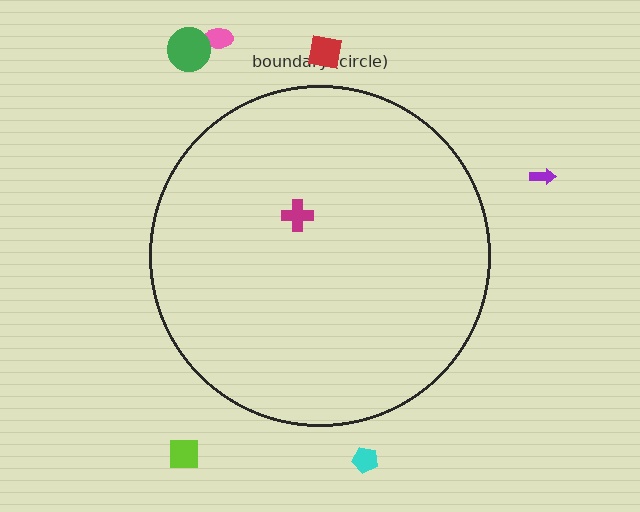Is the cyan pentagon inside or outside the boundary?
Outside.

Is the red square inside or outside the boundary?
Outside.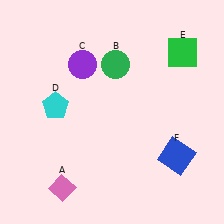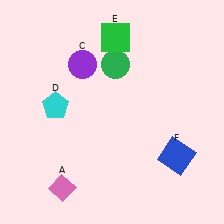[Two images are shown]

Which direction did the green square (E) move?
The green square (E) moved left.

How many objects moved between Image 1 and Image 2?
1 object moved between the two images.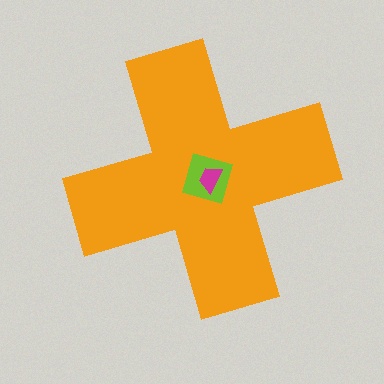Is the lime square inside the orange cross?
Yes.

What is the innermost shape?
The magenta trapezoid.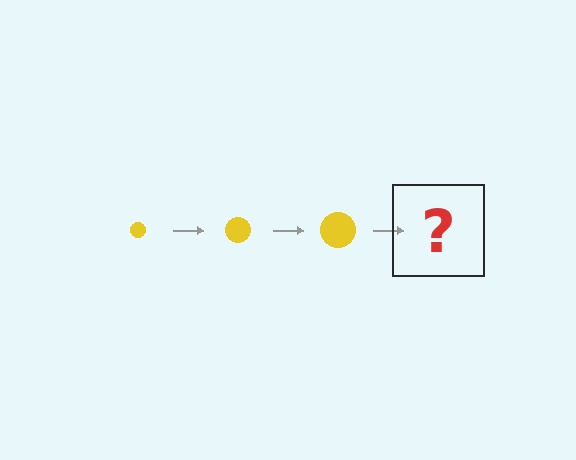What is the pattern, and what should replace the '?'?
The pattern is that the circle gets progressively larger each step. The '?' should be a yellow circle, larger than the previous one.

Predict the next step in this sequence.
The next step is a yellow circle, larger than the previous one.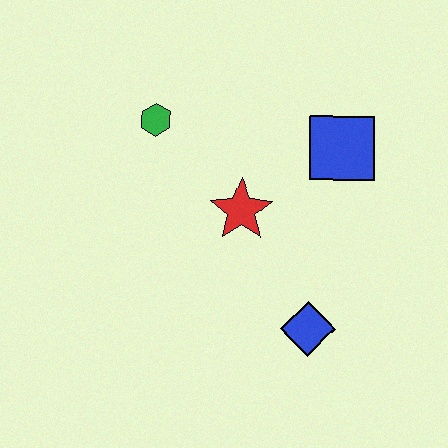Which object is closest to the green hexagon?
The red star is closest to the green hexagon.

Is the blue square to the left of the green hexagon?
No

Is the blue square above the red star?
Yes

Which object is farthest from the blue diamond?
The green hexagon is farthest from the blue diamond.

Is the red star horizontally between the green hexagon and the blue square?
Yes